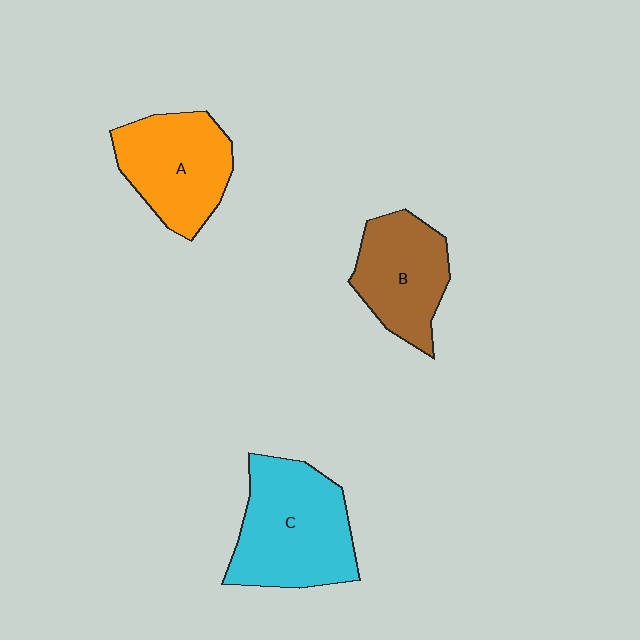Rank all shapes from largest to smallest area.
From largest to smallest: C (cyan), A (orange), B (brown).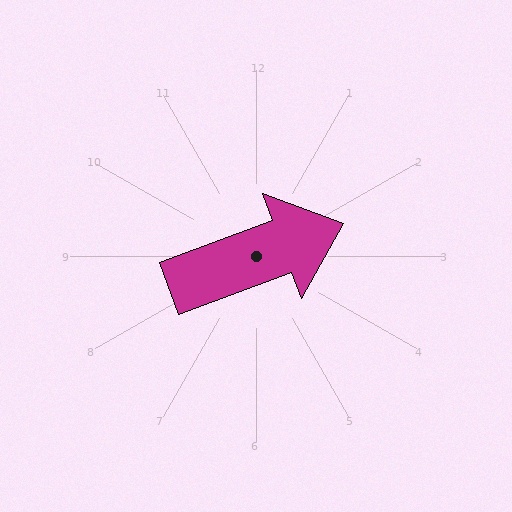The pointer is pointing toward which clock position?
Roughly 2 o'clock.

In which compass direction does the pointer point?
East.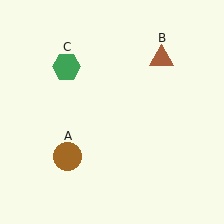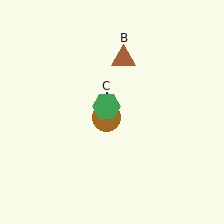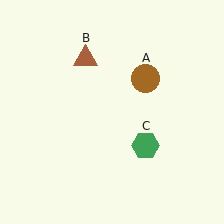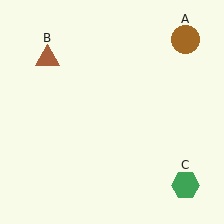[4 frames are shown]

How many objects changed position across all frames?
3 objects changed position: brown circle (object A), brown triangle (object B), green hexagon (object C).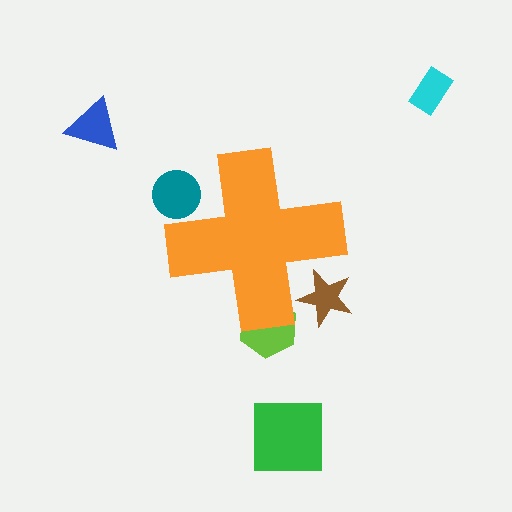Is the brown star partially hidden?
Yes, the brown star is partially hidden behind the orange cross.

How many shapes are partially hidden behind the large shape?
3 shapes are partially hidden.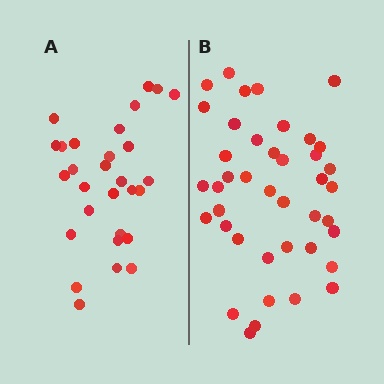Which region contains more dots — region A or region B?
Region B (the right region) has more dots.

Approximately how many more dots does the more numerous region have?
Region B has roughly 12 or so more dots than region A.